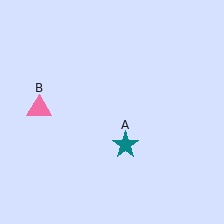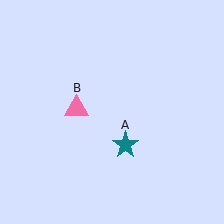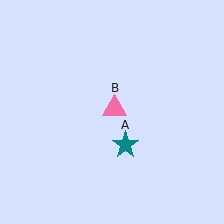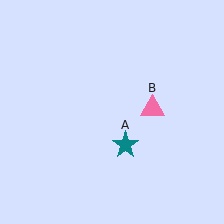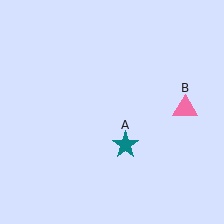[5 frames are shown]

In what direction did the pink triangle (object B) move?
The pink triangle (object B) moved right.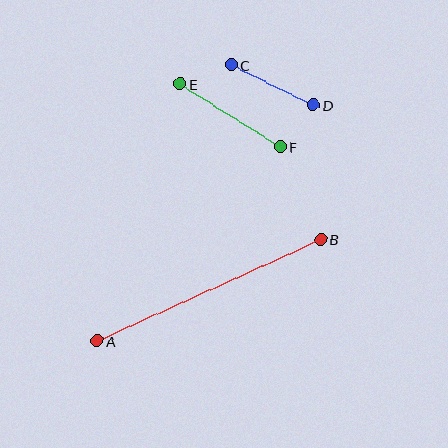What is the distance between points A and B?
The distance is approximately 246 pixels.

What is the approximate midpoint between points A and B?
The midpoint is at approximately (209, 290) pixels.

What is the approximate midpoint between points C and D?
The midpoint is at approximately (272, 85) pixels.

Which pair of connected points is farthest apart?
Points A and B are farthest apart.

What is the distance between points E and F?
The distance is approximately 119 pixels.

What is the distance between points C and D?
The distance is approximately 91 pixels.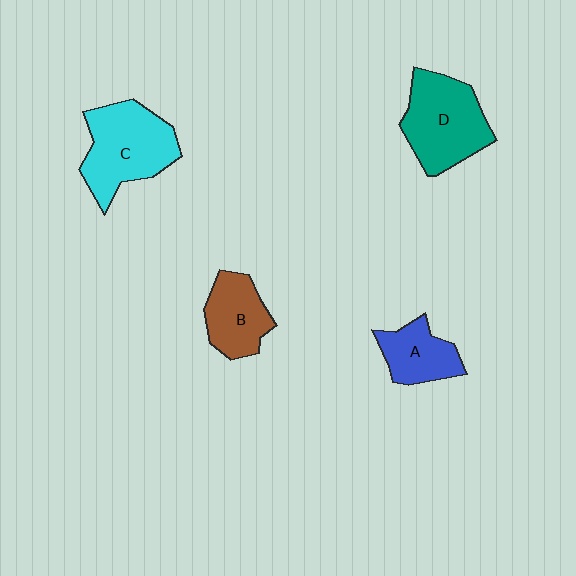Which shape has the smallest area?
Shape A (blue).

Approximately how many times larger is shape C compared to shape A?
Approximately 1.7 times.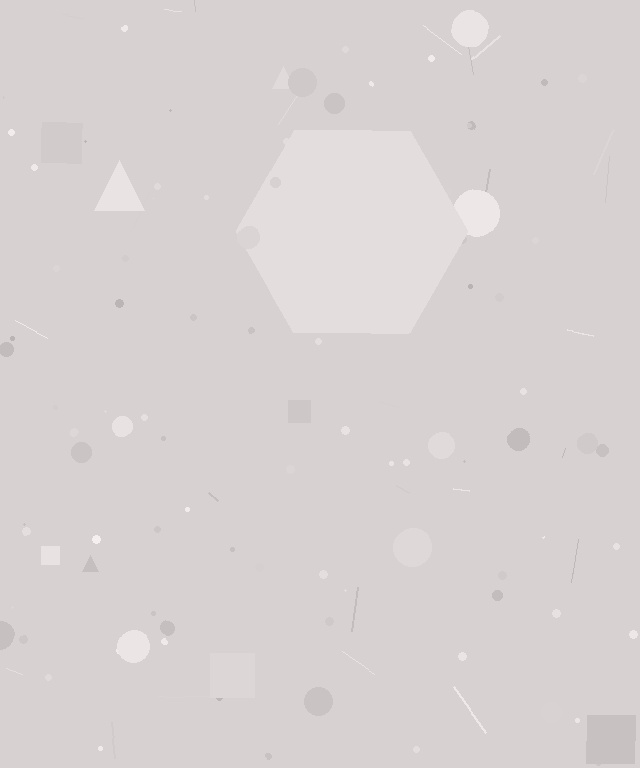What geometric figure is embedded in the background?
A hexagon is embedded in the background.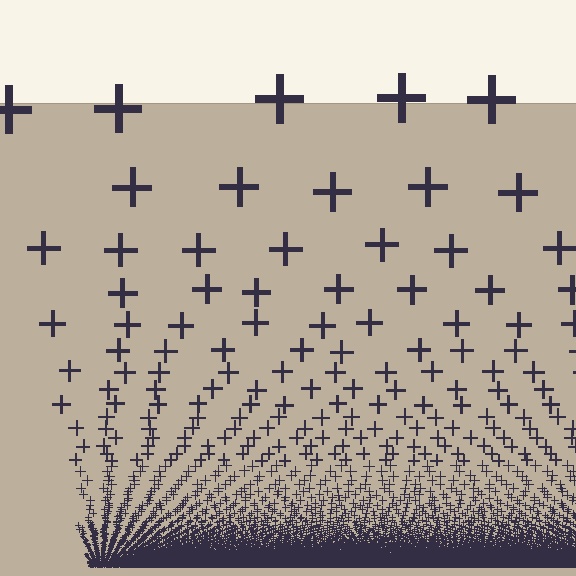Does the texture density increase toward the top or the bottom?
Density increases toward the bottom.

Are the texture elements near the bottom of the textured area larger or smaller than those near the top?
Smaller. The gradient is inverted — elements near the bottom are smaller and denser.